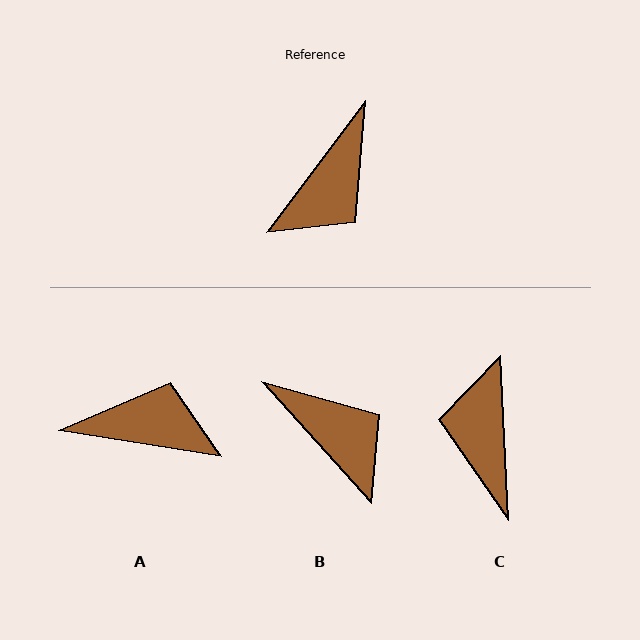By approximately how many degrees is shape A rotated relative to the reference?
Approximately 118 degrees counter-clockwise.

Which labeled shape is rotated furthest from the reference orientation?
C, about 140 degrees away.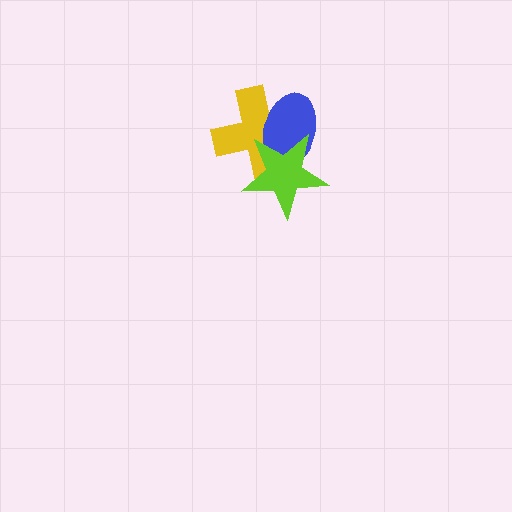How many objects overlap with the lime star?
2 objects overlap with the lime star.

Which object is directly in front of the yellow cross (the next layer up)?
The blue ellipse is directly in front of the yellow cross.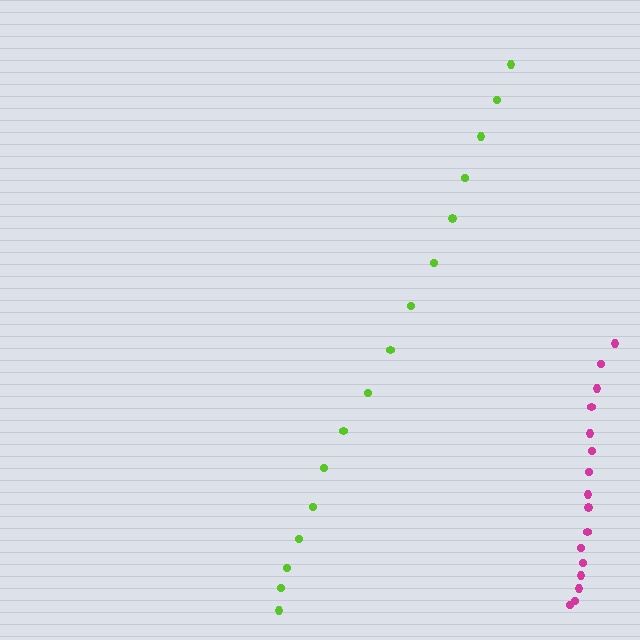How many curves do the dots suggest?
There are 2 distinct paths.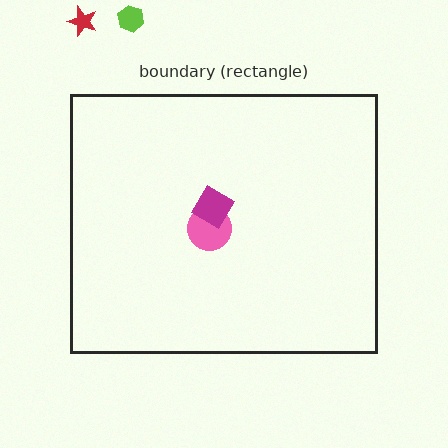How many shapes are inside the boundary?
2 inside, 2 outside.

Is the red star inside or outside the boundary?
Outside.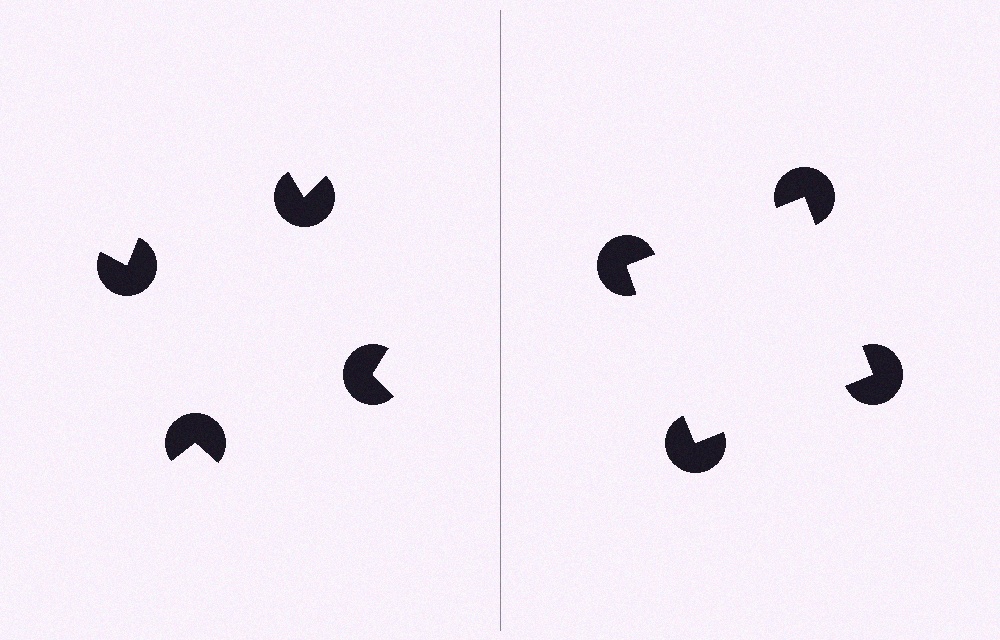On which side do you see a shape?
An illusory square appears on the right side. On the left side the wedge cuts are rotated, so no coherent shape forms.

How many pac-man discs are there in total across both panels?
8 — 4 on each side.